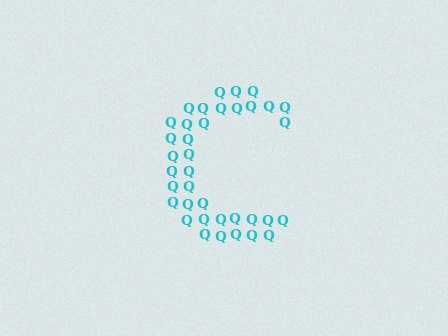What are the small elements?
The small elements are letter Q's.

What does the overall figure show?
The overall figure shows the letter C.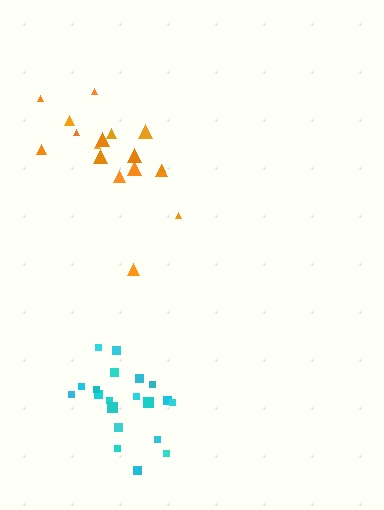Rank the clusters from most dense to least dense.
cyan, orange.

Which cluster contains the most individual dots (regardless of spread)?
Cyan (20).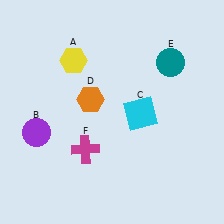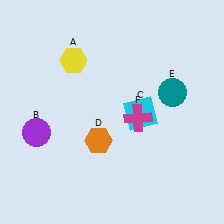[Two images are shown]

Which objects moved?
The objects that moved are: the orange hexagon (D), the teal circle (E), the magenta cross (F).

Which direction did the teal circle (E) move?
The teal circle (E) moved down.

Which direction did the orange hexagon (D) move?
The orange hexagon (D) moved down.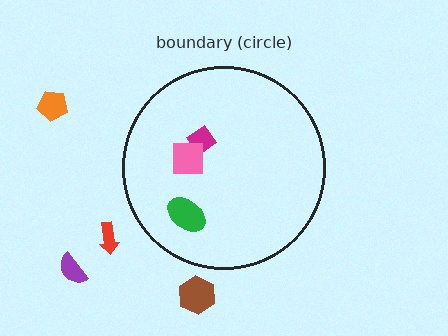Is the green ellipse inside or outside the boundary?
Inside.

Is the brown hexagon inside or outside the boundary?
Outside.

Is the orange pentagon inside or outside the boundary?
Outside.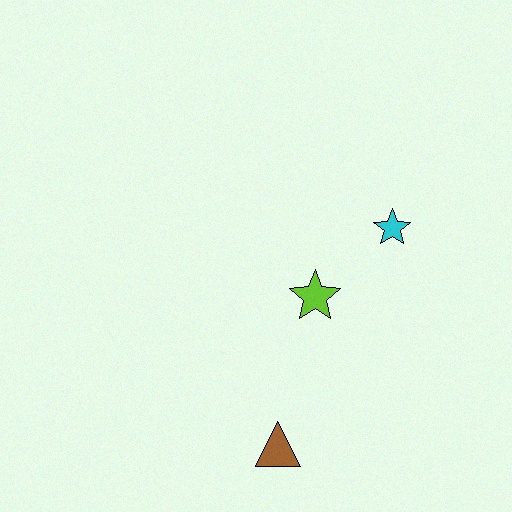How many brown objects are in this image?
There is 1 brown object.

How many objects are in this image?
There are 3 objects.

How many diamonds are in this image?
There are no diamonds.